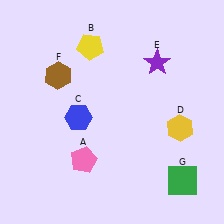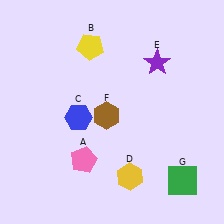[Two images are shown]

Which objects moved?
The objects that moved are: the yellow hexagon (D), the brown hexagon (F).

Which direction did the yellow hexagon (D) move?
The yellow hexagon (D) moved left.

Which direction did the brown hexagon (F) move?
The brown hexagon (F) moved right.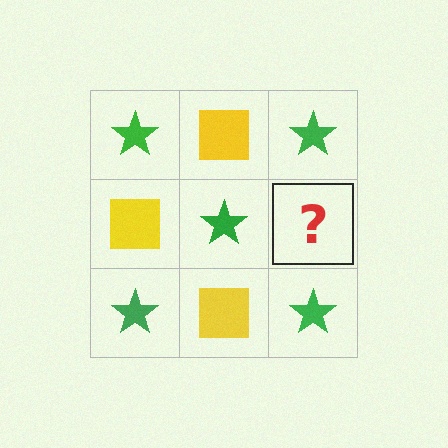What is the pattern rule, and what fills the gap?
The rule is that it alternates green star and yellow square in a checkerboard pattern. The gap should be filled with a yellow square.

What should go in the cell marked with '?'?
The missing cell should contain a yellow square.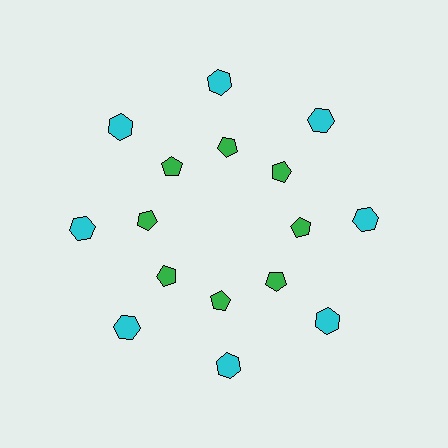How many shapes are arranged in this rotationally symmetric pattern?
There are 16 shapes, arranged in 8 groups of 2.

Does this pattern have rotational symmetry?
Yes, this pattern has 8-fold rotational symmetry. It looks the same after rotating 45 degrees around the center.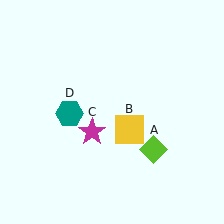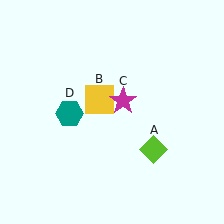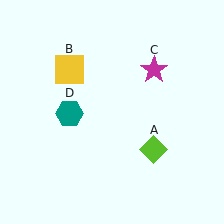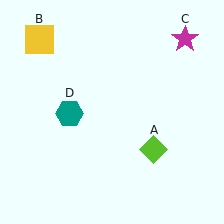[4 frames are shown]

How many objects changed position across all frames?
2 objects changed position: yellow square (object B), magenta star (object C).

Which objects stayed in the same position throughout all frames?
Lime diamond (object A) and teal hexagon (object D) remained stationary.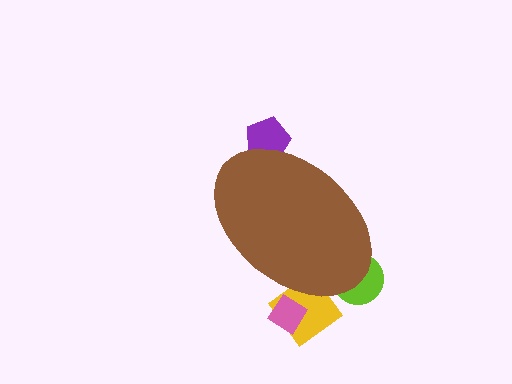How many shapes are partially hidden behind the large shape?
4 shapes are partially hidden.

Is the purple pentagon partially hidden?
Yes, the purple pentagon is partially hidden behind the brown ellipse.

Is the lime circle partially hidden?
Yes, the lime circle is partially hidden behind the brown ellipse.